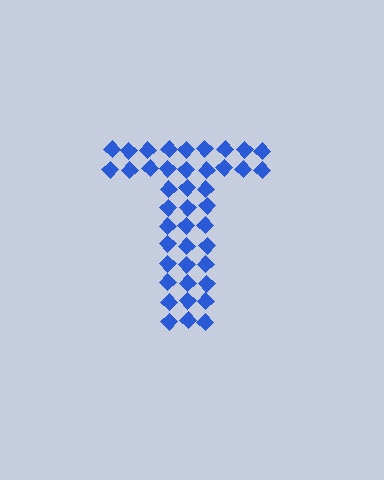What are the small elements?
The small elements are diamonds.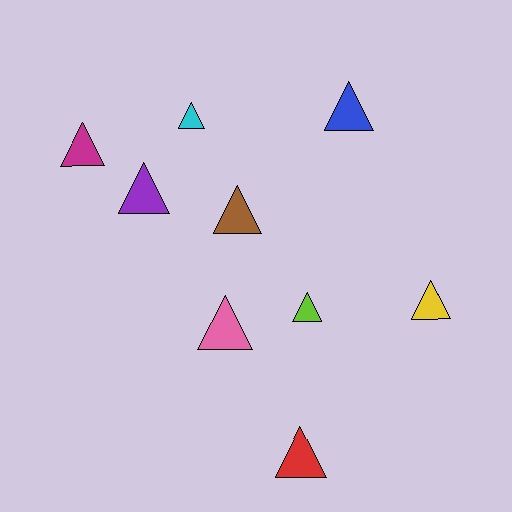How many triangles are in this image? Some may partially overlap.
There are 9 triangles.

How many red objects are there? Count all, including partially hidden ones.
There is 1 red object.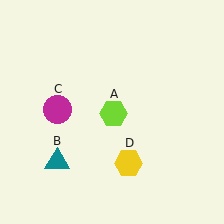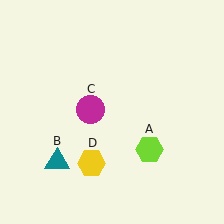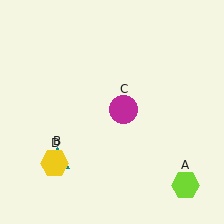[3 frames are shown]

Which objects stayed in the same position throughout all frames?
Teal triangle (object B) remained stationary.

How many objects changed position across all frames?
3 objects changed position: lime hexagon (object A), magenta circle (object C), yellow hexagon (object D).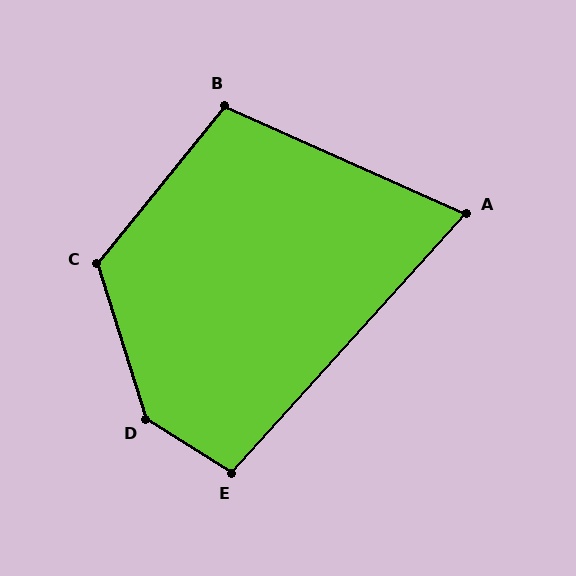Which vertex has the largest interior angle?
D, at approximately 140 degrees.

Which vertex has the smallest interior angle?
A, at approximately 72 degrees.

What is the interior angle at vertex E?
Approximately 100 degrees (obtuse).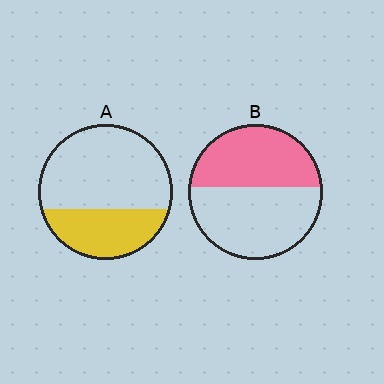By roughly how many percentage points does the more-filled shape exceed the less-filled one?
By roughly 10 percentage points (B over A).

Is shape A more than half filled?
No.